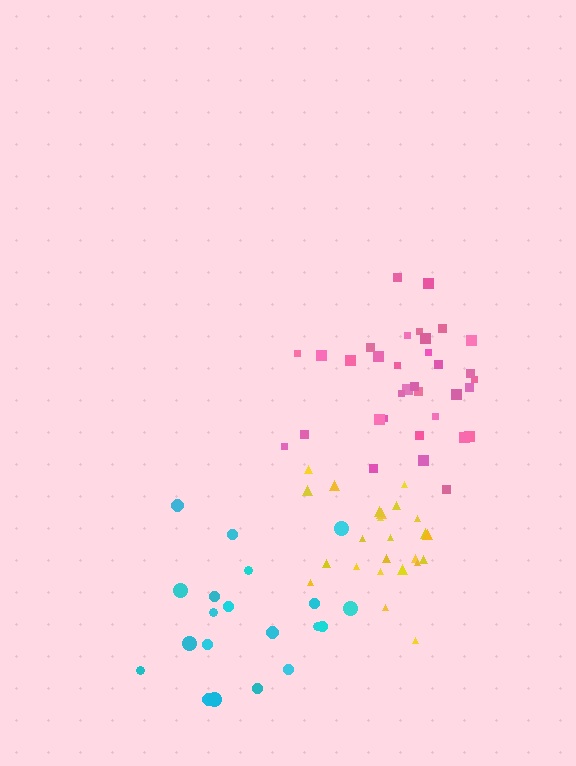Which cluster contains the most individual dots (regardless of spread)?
Pink (34).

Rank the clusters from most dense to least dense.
yellow, pink, cyan.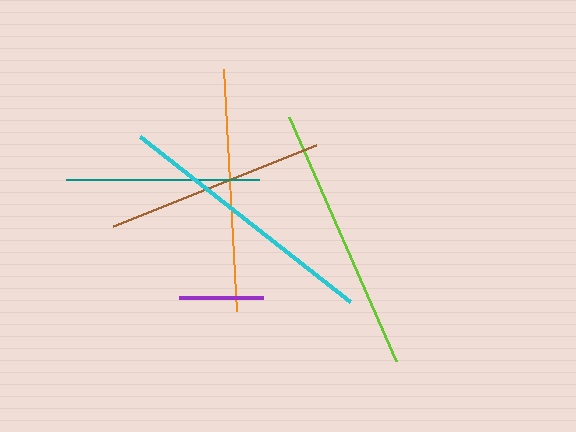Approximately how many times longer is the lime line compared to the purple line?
The lime line is approximately 3.2 times the length of the purple line.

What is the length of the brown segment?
The brown segment is approximately 219 pixels long.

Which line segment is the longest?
The cyan line is the longest at approximately 267 pixels.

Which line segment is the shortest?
The purple line is the shortest at approximately 84 pixels.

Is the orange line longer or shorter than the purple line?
The orange line is longer than the purple line.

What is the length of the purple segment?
The purple segment is approximately 84 pixels long.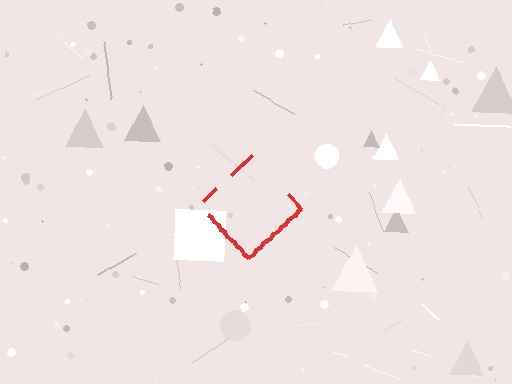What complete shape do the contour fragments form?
The contour fragments form a diamond.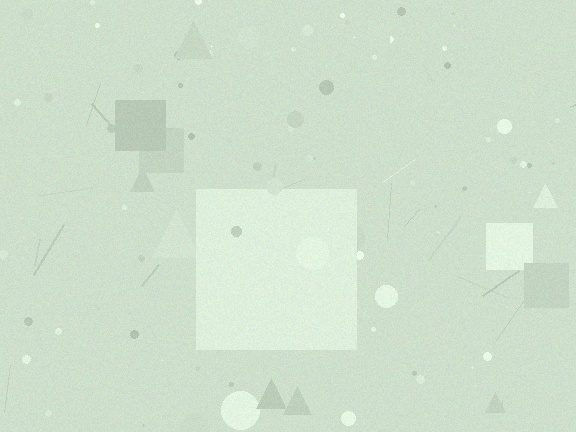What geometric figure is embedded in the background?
A square is embedded in the background.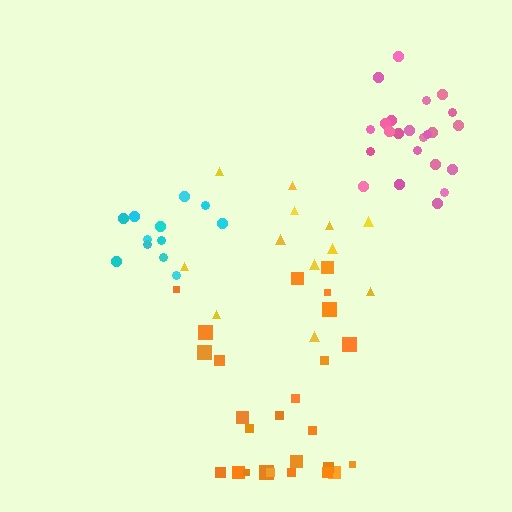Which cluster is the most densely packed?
Pink.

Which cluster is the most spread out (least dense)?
Yellow.